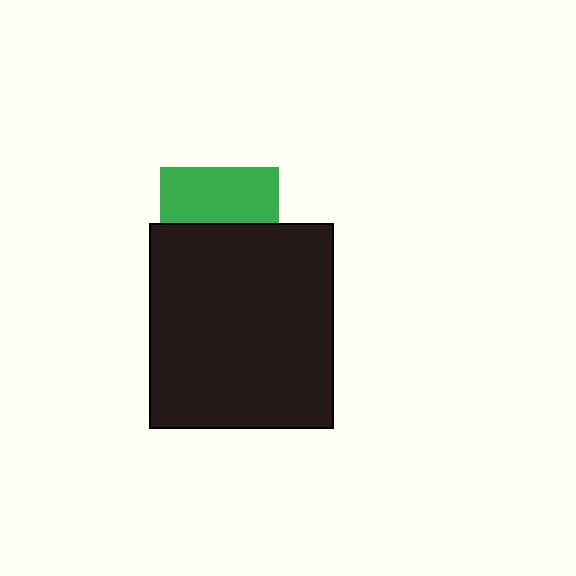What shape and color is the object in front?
The object in front is a black rectangle.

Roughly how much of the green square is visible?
About half of it is visible (roughly 47%).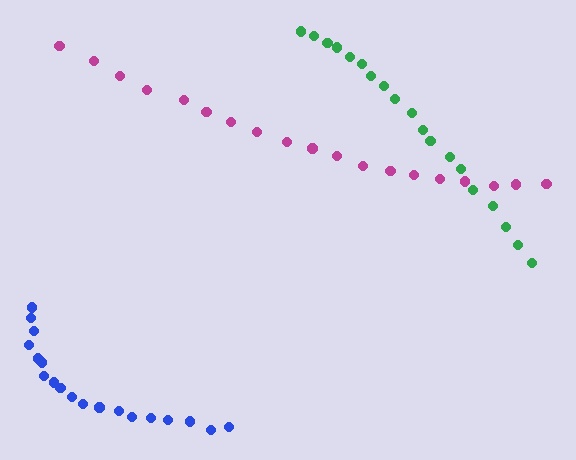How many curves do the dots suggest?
There are 3 distinct paths.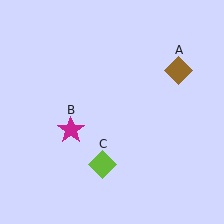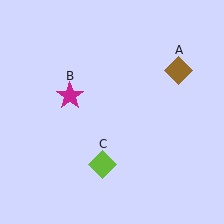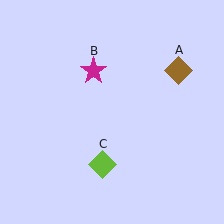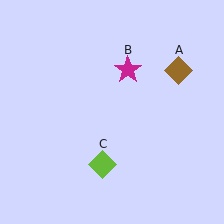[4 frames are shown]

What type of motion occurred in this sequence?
The magenta star (object B) rotated clockwise around the center of the scene.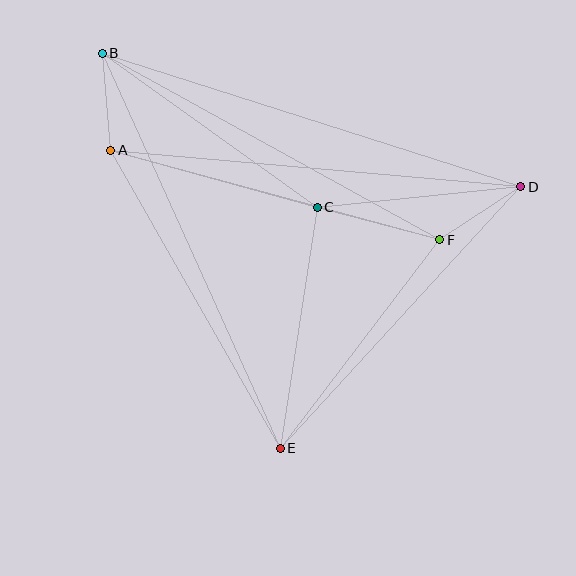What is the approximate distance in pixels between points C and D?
The distance between C and D is approximately 204 pixels.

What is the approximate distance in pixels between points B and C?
The distance between B and C is approximately 265 pixels.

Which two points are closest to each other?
Points D and F are closest to each other.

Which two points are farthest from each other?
Points B and D are farthest from each other.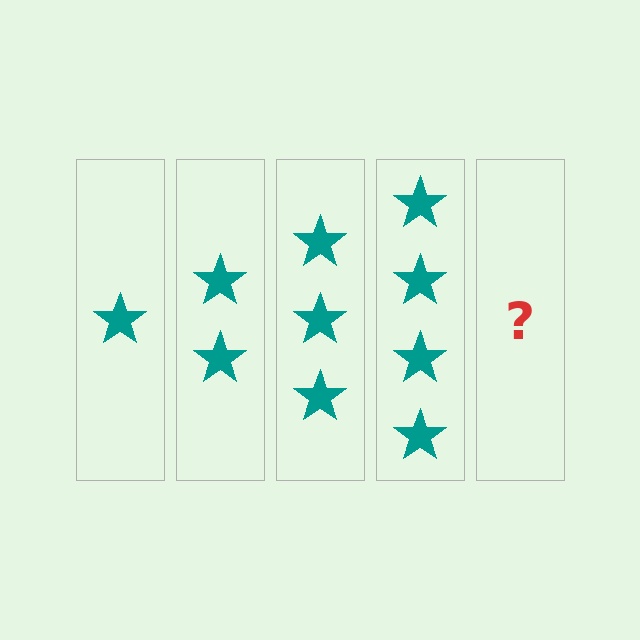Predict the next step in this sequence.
The next step is 5 stars.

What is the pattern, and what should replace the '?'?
The pattern is that each step adds one more star. The '?' should be 5 stars.